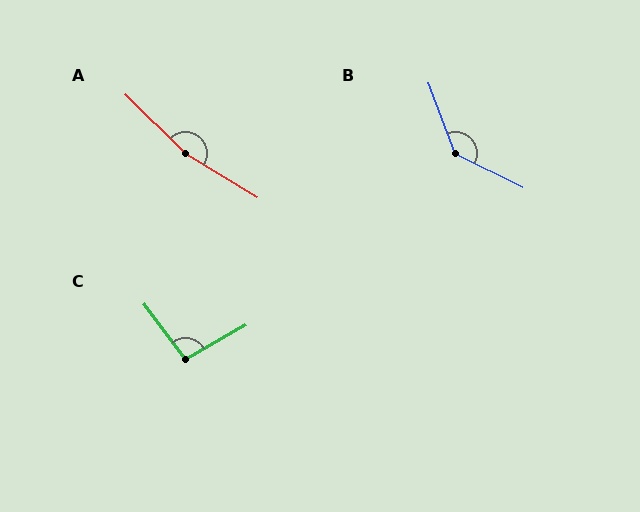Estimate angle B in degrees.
Approximately 137 degrees.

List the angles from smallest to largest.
C (98°), B (137°), A (167°).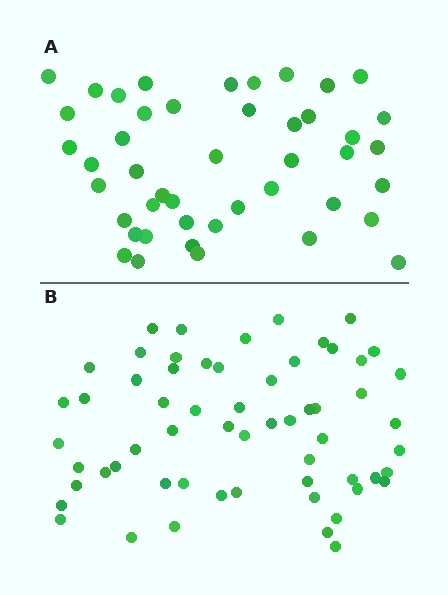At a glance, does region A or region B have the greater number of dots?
Region B (the bottom region) has more dots.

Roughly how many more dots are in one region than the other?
Region B has approximately 15 more dots than region A.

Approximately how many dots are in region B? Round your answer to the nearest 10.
About 60 dots.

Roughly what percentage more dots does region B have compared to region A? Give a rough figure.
About 35% more.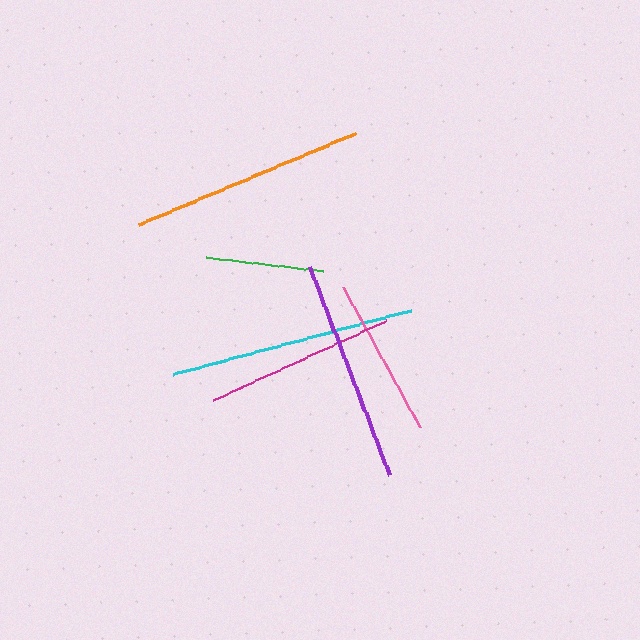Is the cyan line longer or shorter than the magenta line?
The cyan line is longer than the magenta line.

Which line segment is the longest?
The cyan line is the longest at approximately 246 pixels.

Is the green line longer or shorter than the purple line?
The purple line is longer than the green line.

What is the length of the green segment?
The green segment is approximately 119 pixels long.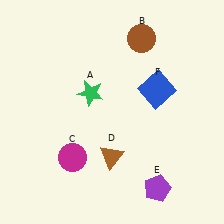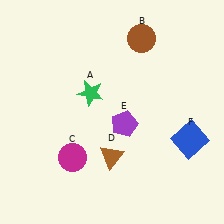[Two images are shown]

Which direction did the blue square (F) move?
The blue square (F) moved down.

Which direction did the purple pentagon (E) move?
The purple pentagon (E) moved up.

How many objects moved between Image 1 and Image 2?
2 objects moved between the two images.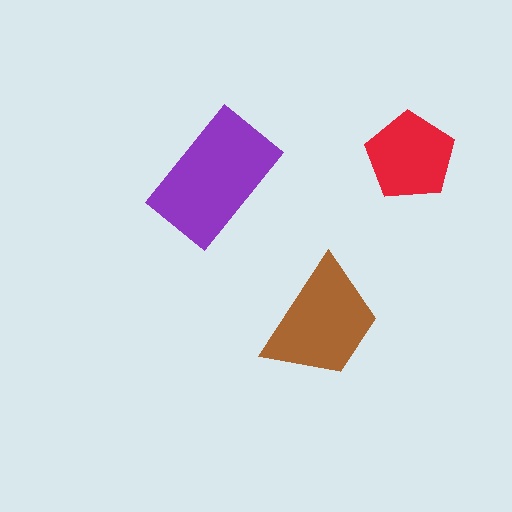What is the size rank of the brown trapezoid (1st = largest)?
2nd.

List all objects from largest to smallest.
The purple rectangle, the brown trapezoid, the red pentagon.